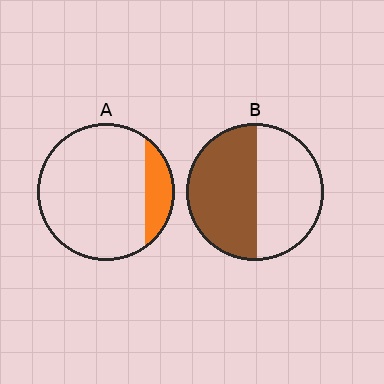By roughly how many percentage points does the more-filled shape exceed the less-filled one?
By roughly 35 percentage points (B over A).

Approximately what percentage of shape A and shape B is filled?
A is approximately 15% and B is approximately 50%.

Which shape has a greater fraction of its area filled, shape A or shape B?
Shape B.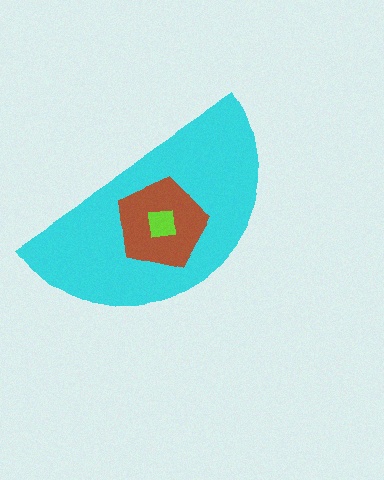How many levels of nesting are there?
3.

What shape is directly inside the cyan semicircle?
The brown pentagon.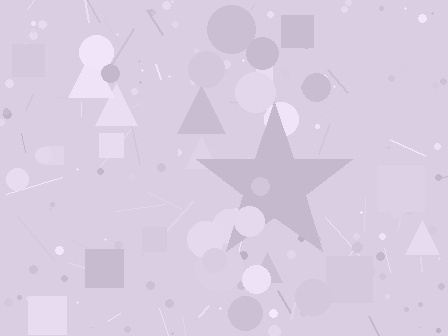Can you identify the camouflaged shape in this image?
The camouflaged shape is a star.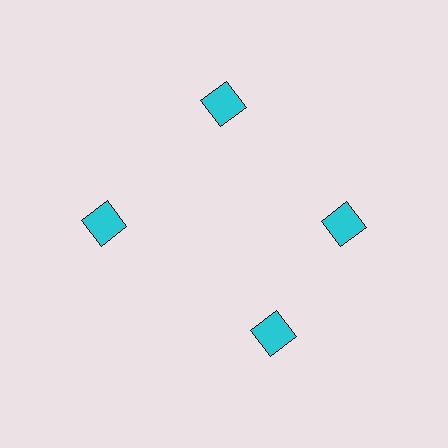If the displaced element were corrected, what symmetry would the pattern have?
It would have 4-fold rotational symmetry — the pattern would map onto itself every 90 degrees.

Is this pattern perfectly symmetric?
No. The 4 cyan squares are arranged in a ring, but one element near the 6 o'clock position is rotated out of alignment along the ring, breaking the 4-fold rotational symmetry.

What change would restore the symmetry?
The symmetry would be restored by rotating it back into even spacing with its neighbors so that all 4 squares sit at equal angles and equal distance from the center.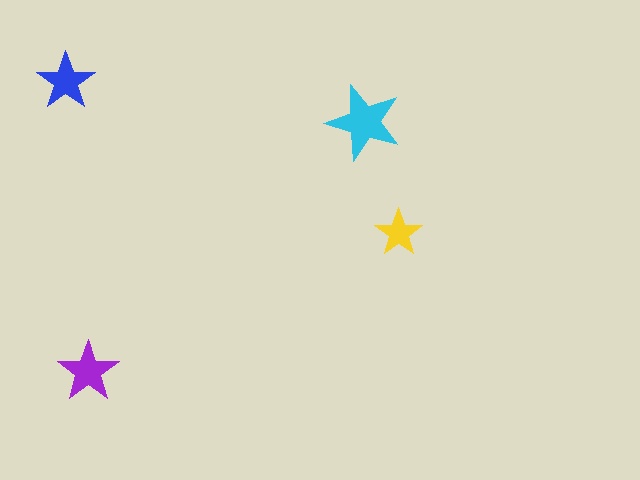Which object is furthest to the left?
The blue star is leftmost.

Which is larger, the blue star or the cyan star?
The cyan one.